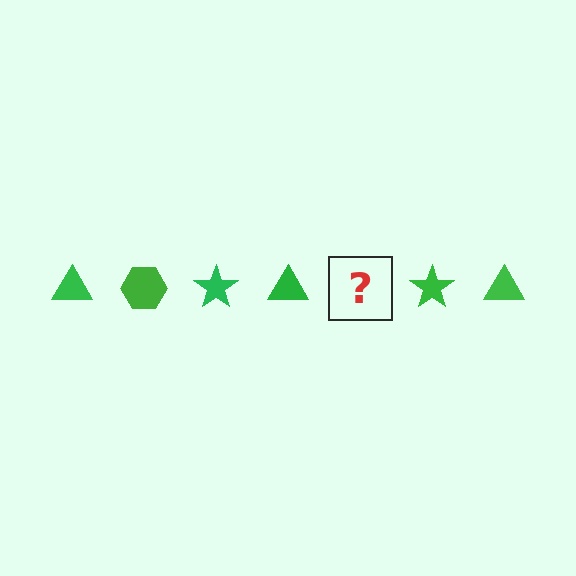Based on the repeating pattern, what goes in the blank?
The blank should be a green hexagon.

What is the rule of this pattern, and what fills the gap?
The rule is that the pattern cycles through triangle, hexagon, star shapes in green. The gap should be filled with a green hexagon.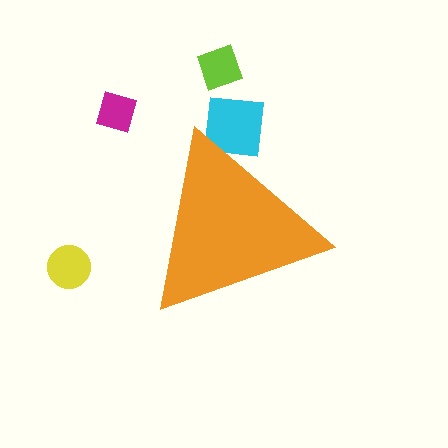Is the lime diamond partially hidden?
No, the lime diamond is fully visible.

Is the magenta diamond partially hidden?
No, the magenta diamond is fully visible.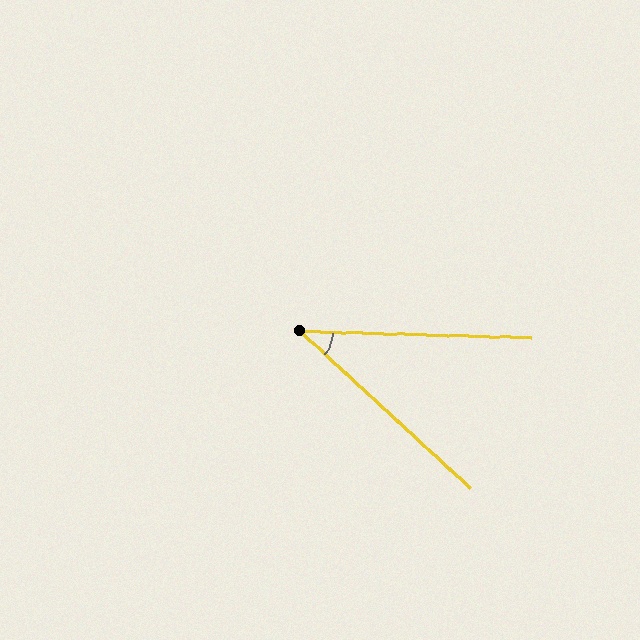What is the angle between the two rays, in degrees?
Approximately 41 degrees.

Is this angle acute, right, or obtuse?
It is acute.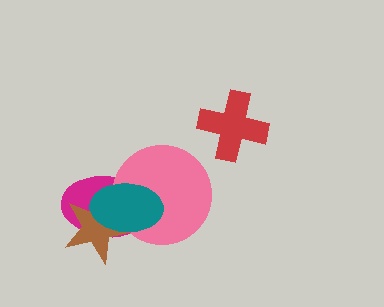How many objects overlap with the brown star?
3 objects overlap with the brown star.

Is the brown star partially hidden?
Yes, it is partially covered by another shape.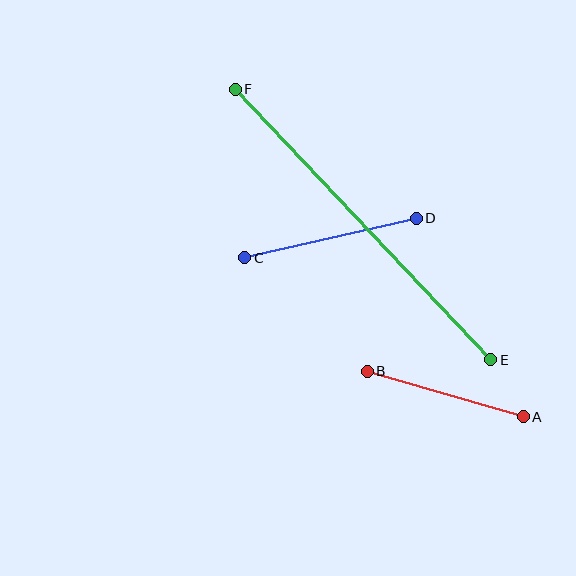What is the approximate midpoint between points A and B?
The midpoint is at approximately (445, 394) pixels.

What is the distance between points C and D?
The distance is approximately 176 pixels.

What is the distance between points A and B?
The distance is approximately 163 pixels.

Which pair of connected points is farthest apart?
Points E and F are farthest apart.